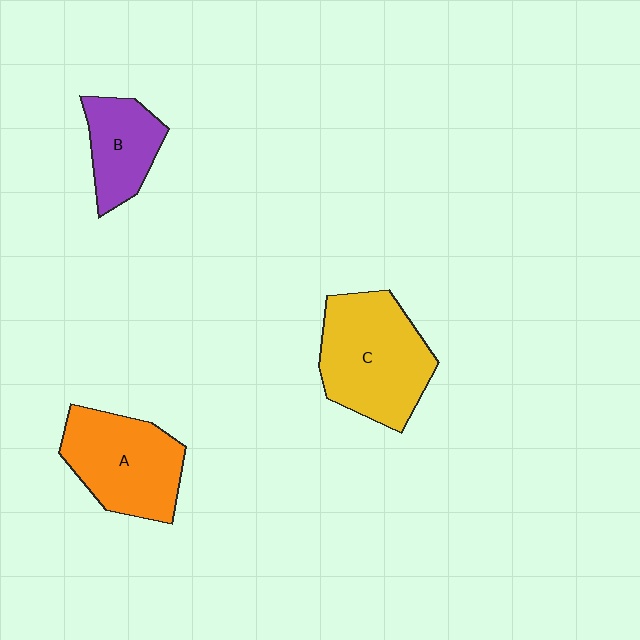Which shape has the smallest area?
Shape B (purple).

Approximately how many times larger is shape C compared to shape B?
Approximately 1.8 times.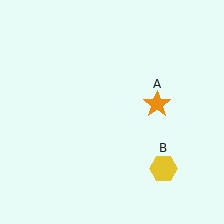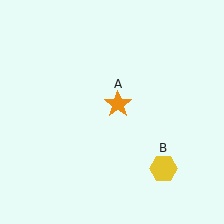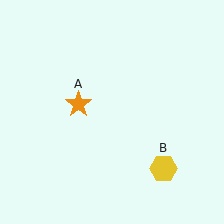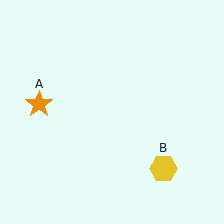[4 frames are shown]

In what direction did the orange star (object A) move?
The orange star (object A) moved left.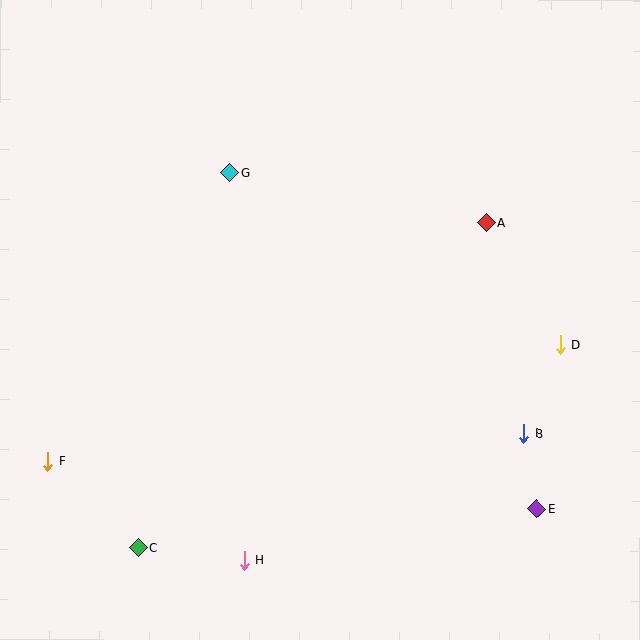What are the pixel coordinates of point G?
Point G is at (230, 173).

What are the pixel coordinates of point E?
Point E is at (536, 509).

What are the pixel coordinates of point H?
Point H is at (245, 560).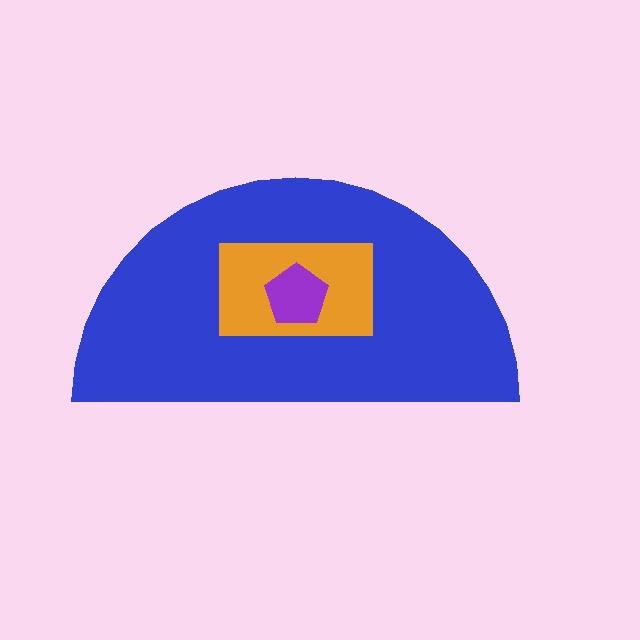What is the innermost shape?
The purple pentagon.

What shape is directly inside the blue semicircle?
The orange rectangle.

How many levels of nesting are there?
3.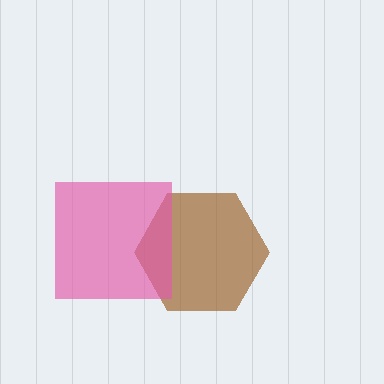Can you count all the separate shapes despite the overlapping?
Yes, there are 2 separate shapes.